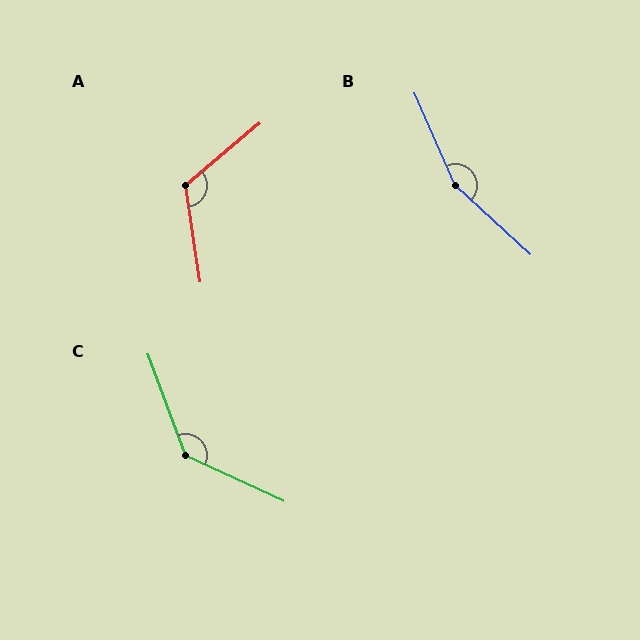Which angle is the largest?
B, at approximately 156 degrees.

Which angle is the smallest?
A, at approximately 121 degrees.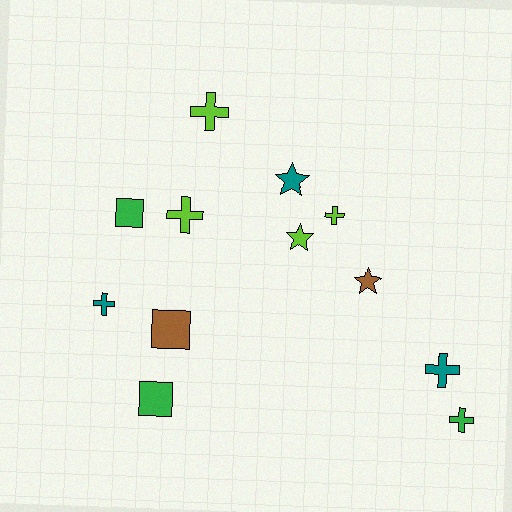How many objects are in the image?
There are 12 objects.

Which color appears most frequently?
Lime, with 4 objects.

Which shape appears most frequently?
Cross, with 6 objects.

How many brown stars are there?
There is 1 brown star.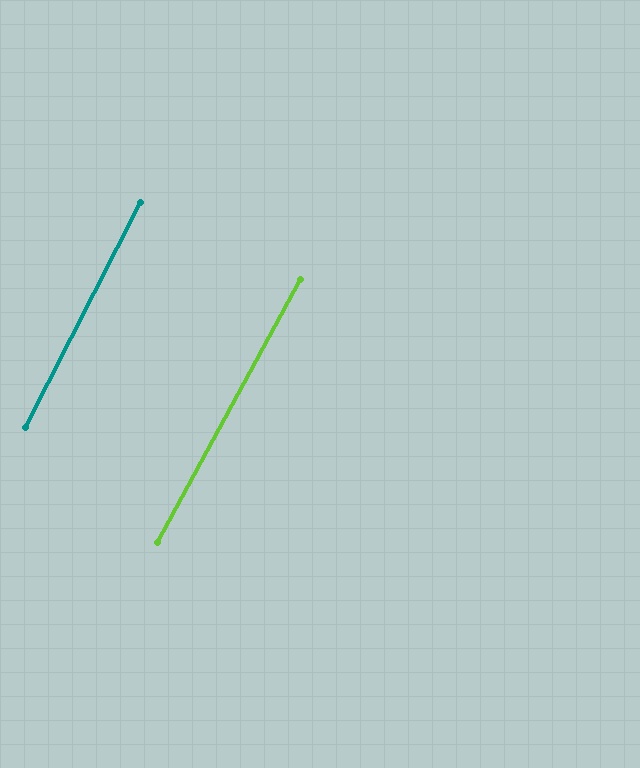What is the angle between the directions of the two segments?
Approximately 1 degree.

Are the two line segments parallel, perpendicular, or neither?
Parallel — their directions differ by only 1.4°.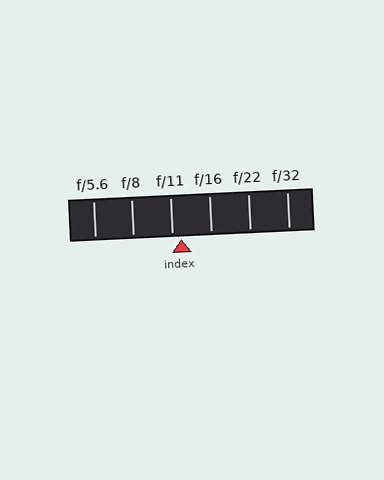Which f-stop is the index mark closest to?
The index mark is closest to f/11.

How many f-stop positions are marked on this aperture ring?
There are 6 f-stop positions marked.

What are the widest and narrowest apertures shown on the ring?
The widest aperture shown is f/5.6 and the narrowest is f/32.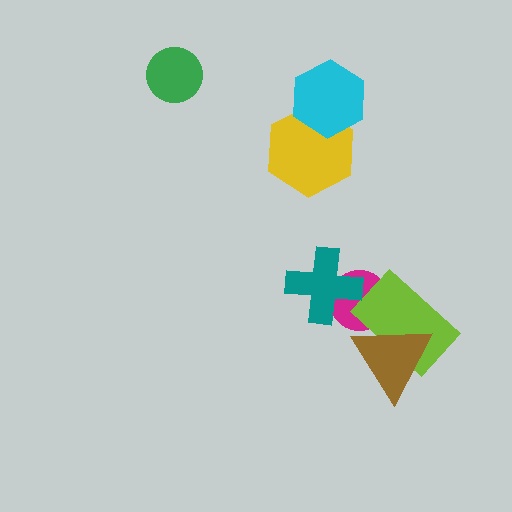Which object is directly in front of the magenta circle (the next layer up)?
The lime rectangle is directly in front of the magenta circle.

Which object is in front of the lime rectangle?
The brown triangle is in front of the lime rectangle.